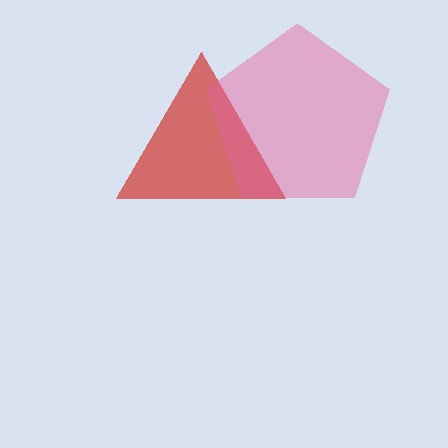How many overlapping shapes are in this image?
There are 2 overlapping shapes in the image.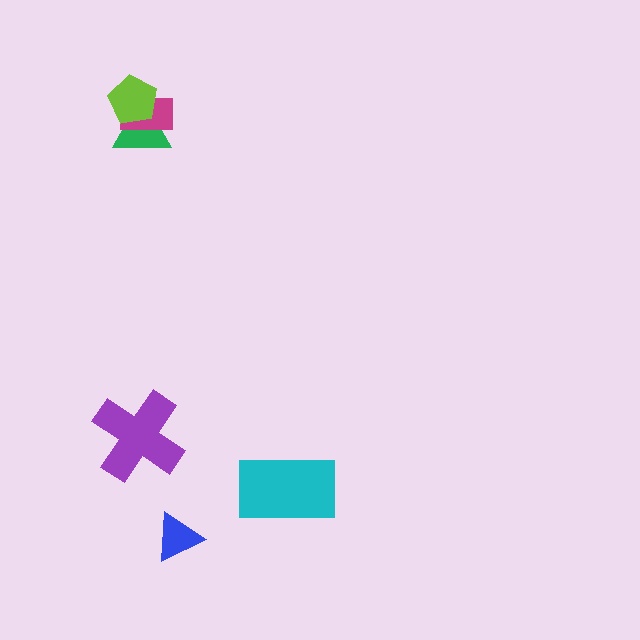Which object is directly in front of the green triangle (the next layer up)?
The magenta rectangle is directly in front of the green triangle.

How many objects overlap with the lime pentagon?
2 objects overlap with the lime pentagon.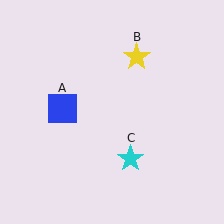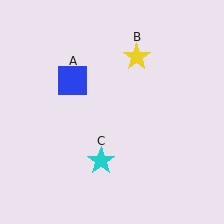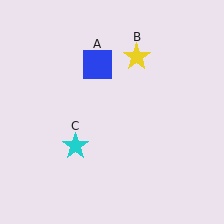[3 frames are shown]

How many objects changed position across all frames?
2 objects changed position: blue square (object A), cyan star (object C).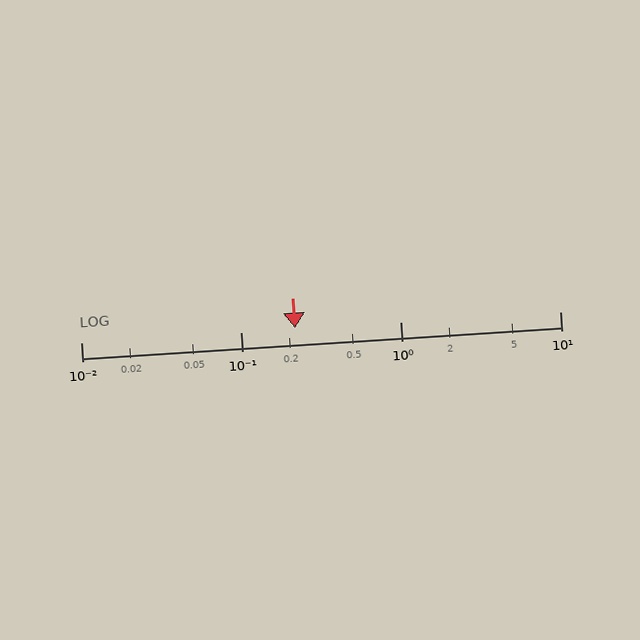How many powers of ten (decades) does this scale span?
The scale spans 3 decades, from 0.01 to 10.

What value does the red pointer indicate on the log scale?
The pointer indicates approximately 0.22.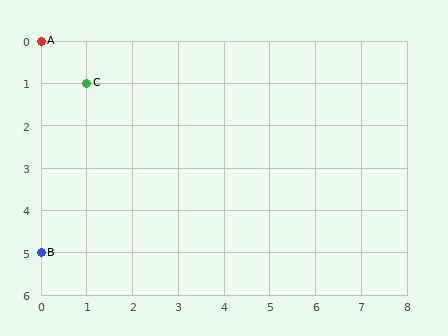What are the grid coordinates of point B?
Point B is at grid coordinates (0, 5).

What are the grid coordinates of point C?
Point C is at grid coordinates (1, 1).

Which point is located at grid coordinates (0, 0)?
Point A is at (0, 0).